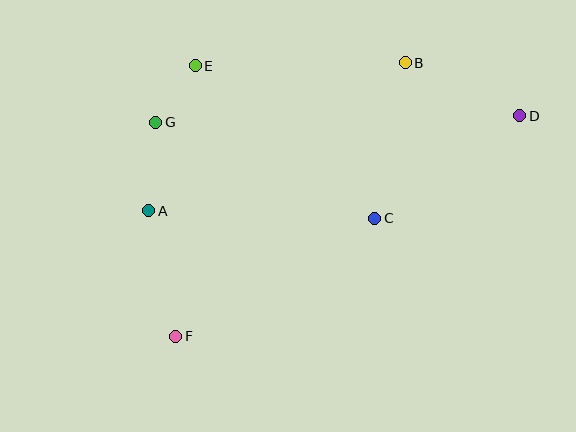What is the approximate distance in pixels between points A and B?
The distance between A and B is approximately 296 pixels.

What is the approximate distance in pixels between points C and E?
The distance between C and E is approximately 236 pixels.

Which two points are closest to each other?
Points E and G are closest to each other.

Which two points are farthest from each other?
Points D and F are farthest from each other.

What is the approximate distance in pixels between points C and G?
The distance between C and G is approximately 239 pixels.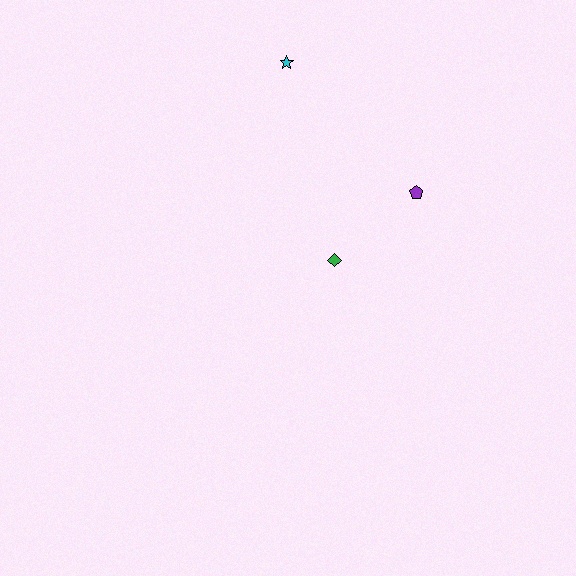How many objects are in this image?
There are 3 objects.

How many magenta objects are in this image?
There are no magenta objects.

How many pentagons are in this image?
There is 1 pentagon.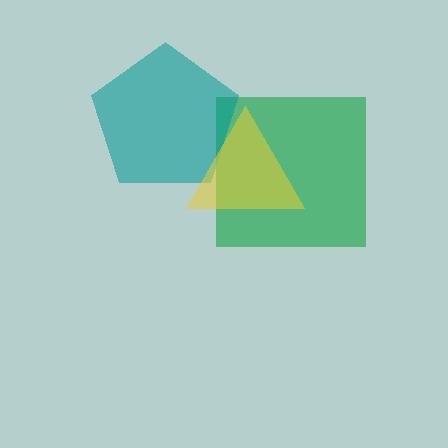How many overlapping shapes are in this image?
There are 3 overlapping shapes in the image.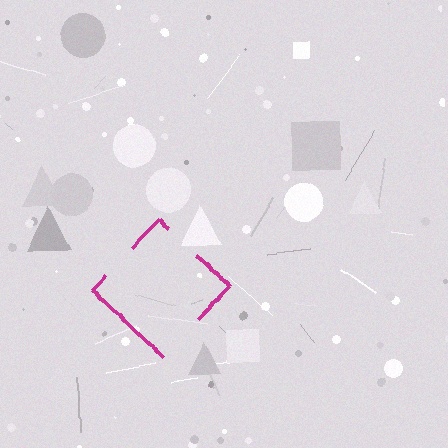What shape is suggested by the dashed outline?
The dashed outline suggests a diamond.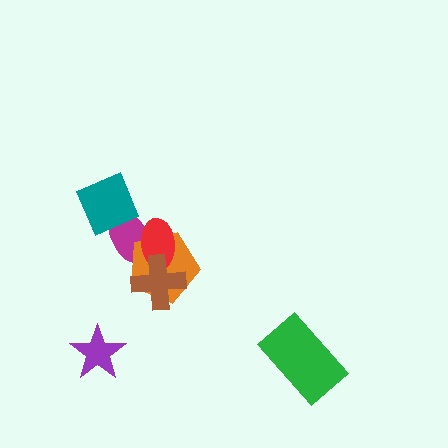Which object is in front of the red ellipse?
The brown cross is in front of the red ellipse.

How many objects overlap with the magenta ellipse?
3 objects overlap with the magenta ellipse.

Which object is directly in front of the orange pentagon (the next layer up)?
The red ellipse is directly in front of the orange pentagon.